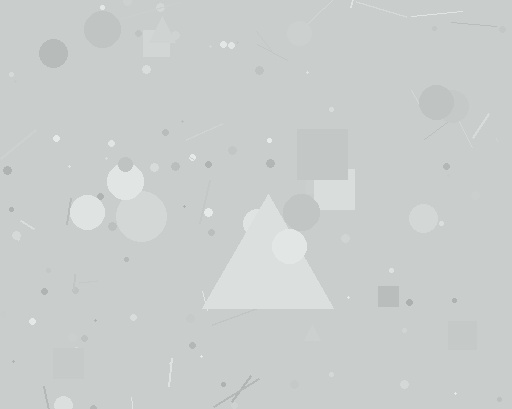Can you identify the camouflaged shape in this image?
The camouflaged shape is a triangle.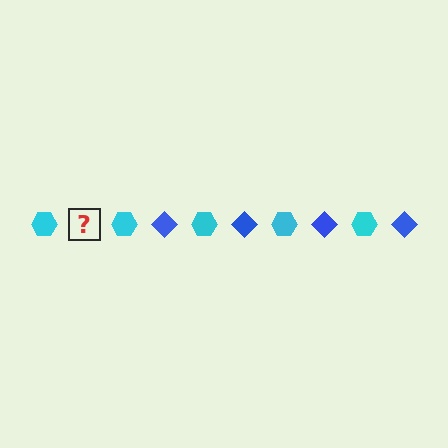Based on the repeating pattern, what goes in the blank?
The blank should be a blue diamond.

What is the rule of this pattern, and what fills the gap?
The rule is that the pattern alternates between cyan hexagon and blue diamond. The gap should be filled with a blue diamond.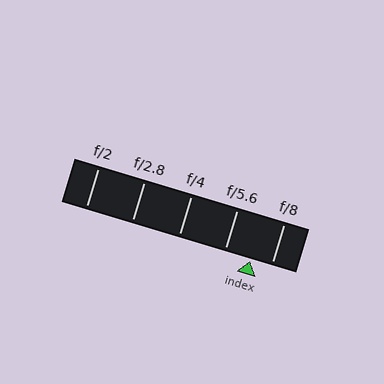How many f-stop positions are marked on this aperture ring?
There are 5 f-stop positions marked.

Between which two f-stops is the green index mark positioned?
The index mark is between f/5.6 and f/8.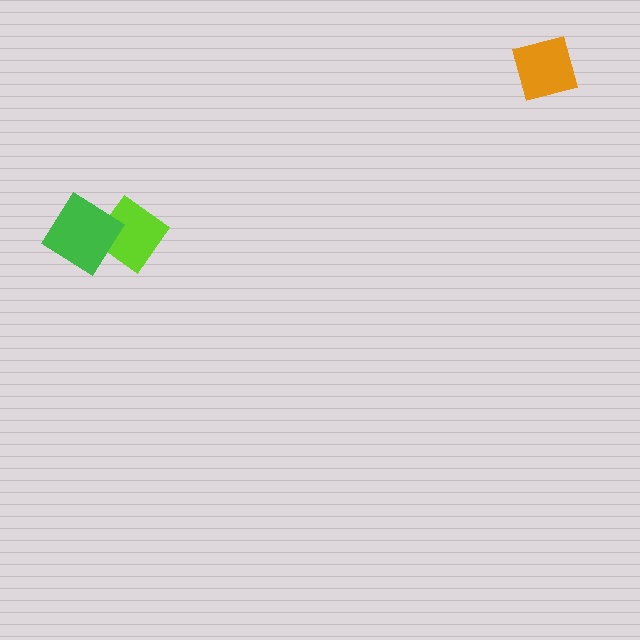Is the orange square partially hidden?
No, no other shape covers it.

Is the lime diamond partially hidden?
Yes, it is partially covered by another shape.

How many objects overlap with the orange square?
0 objects overlap with the orange square.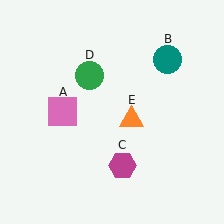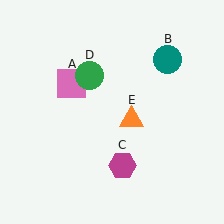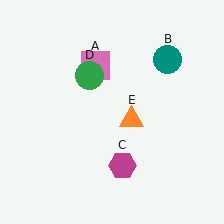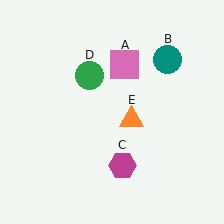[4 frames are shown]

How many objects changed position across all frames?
1 object changed position: pink square (object A).